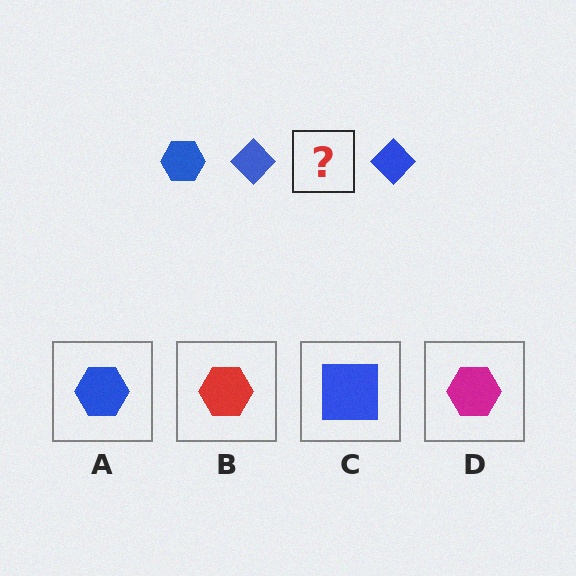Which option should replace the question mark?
Option A.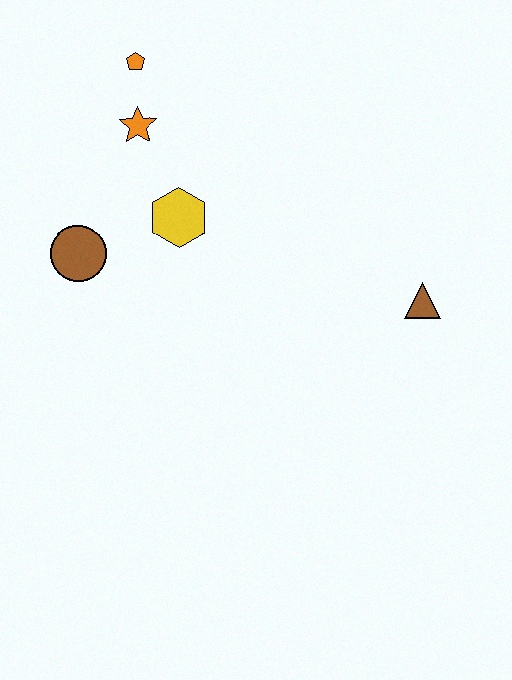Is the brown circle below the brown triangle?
No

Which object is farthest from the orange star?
The brown triangle is farthest from the orange star.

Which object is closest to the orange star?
The orange pentagon is closest to the orange star.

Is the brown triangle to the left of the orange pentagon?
No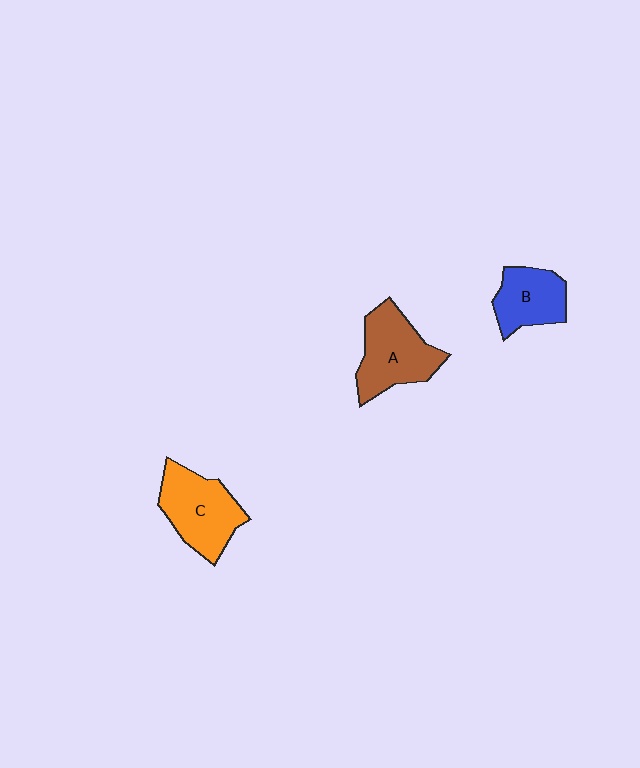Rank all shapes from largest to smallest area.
From largest to smallest: A (brown), C (orange), B (blue).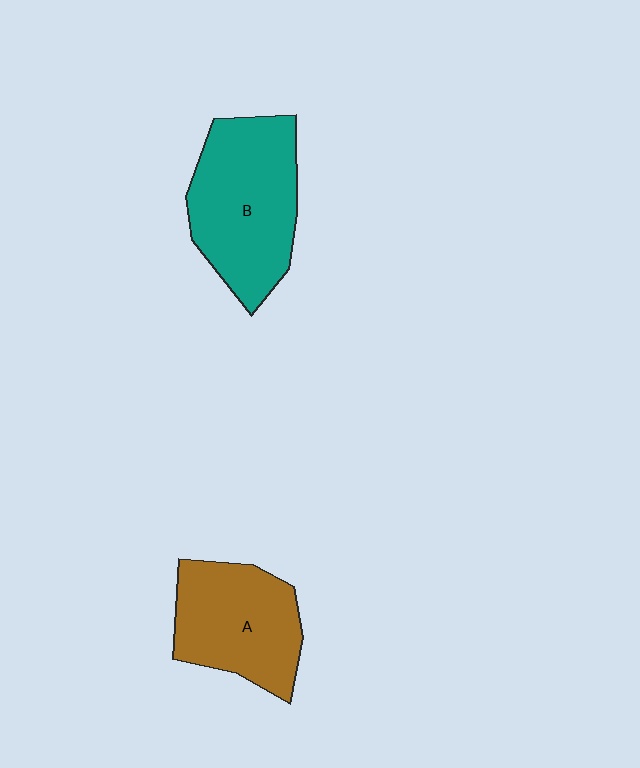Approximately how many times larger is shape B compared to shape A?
Approximately 1.2 times.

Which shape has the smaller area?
Shape A (brown).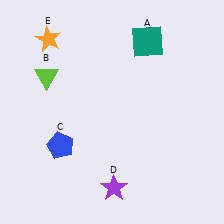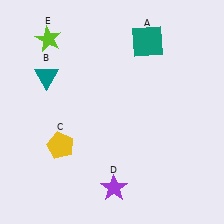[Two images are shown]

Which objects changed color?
B changed from lime to teal. C changed from blue to yellow. E changed from orange to lime.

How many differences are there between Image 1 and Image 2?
There are 3 differences between the two images.